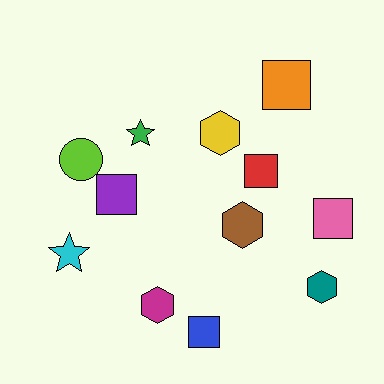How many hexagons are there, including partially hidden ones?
There are 4 hexagons.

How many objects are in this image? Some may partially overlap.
There are 12 objects.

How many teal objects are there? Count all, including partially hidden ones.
There is 1 teal object.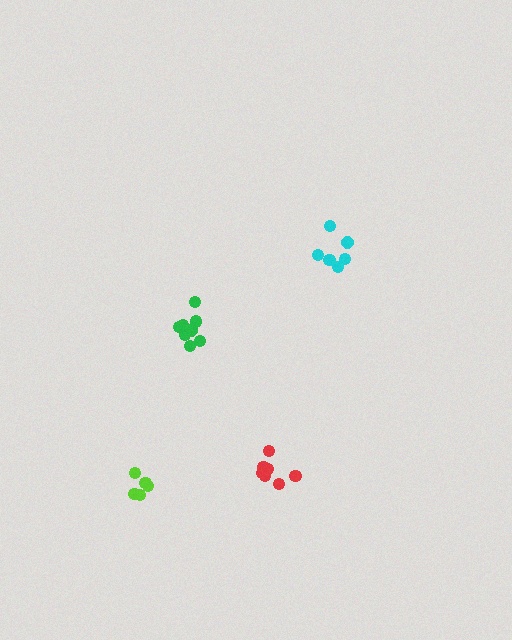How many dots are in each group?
Group 1: 7 dots, Group 2: 9 dots, Group 3: 6 dots, Group 4: 5 dots (27 total).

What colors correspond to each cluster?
The clusters are colored: red, green, cyan, lime.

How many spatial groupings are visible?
There are 4 spatial groupings.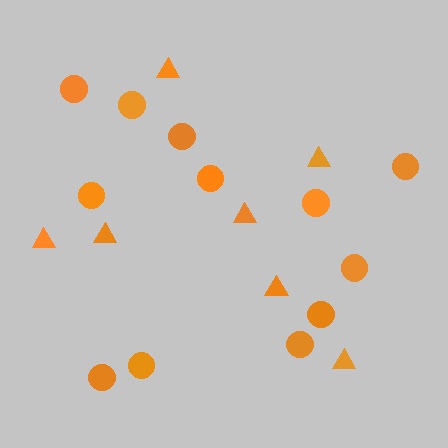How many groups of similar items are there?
There are 2 groups: one group of triangles (7) and one group of circles (12).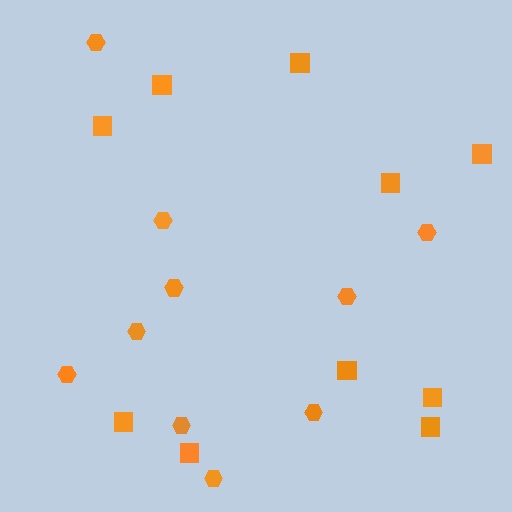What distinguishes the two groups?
There are 2 groups: one group of squares (10) and one group of hexagons (10).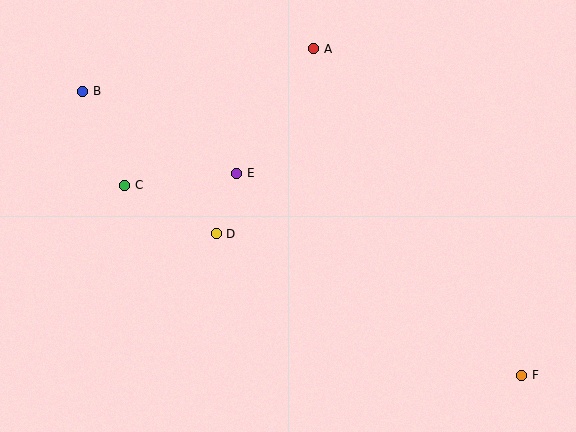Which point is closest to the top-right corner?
Point A is closest to the top-right corner.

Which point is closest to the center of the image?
Point E at (237, 173) is closest to the center.